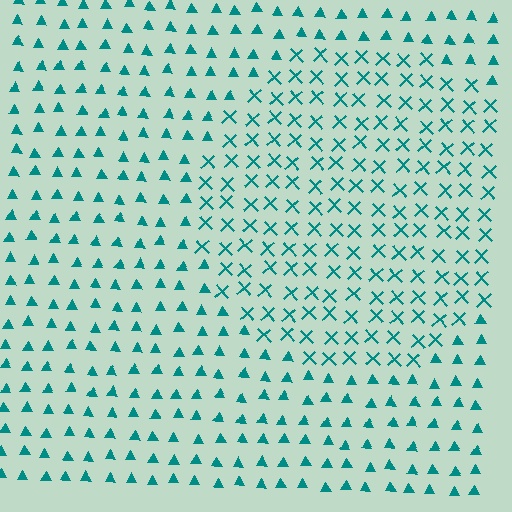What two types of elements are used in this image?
The image uses X marks inside the circle region and triangles outside it.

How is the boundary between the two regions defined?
The boundary is defined by a change in element shape: X marks inside vs. triangles outside. All elements share the same color and spacing.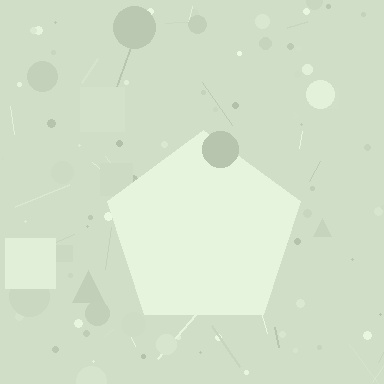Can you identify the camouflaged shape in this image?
The camouflaged shape is a pentagon.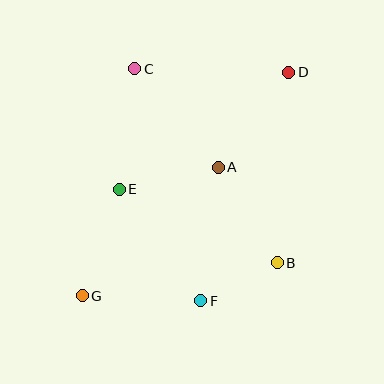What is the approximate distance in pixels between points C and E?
The distance between C and E is approximately 122 pixels.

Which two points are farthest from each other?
Points D and G are farthest from each other.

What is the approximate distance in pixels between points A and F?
The distance between A and F is approximately 135 pixels.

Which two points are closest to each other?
Points B and F are closest to each other.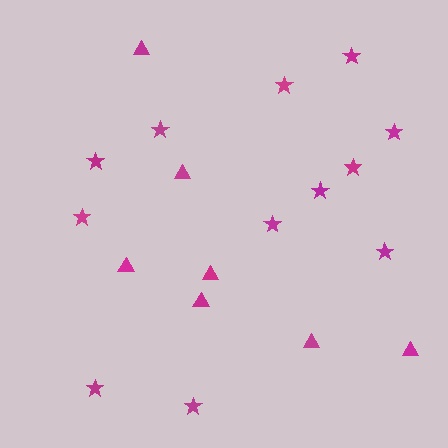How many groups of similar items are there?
There are 2 groups: one group of triangles (7) and one group of stars (12).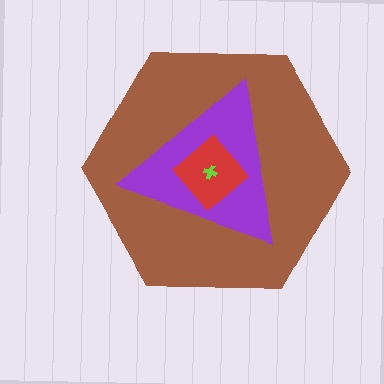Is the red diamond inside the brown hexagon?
Yes.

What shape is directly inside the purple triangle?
The red diamond.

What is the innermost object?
The lime cross.